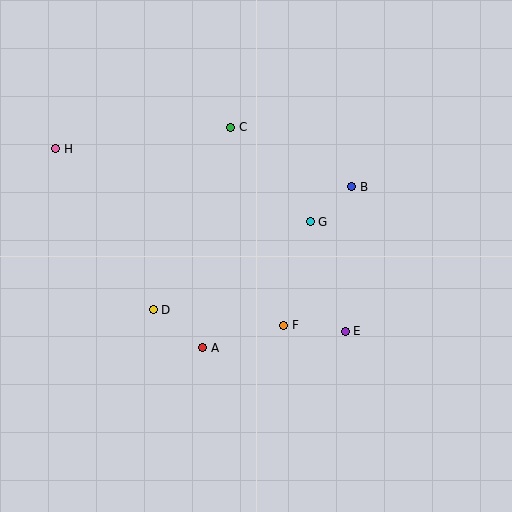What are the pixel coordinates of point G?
Point G is at (310, 222).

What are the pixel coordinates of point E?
Point E is at (345, 331).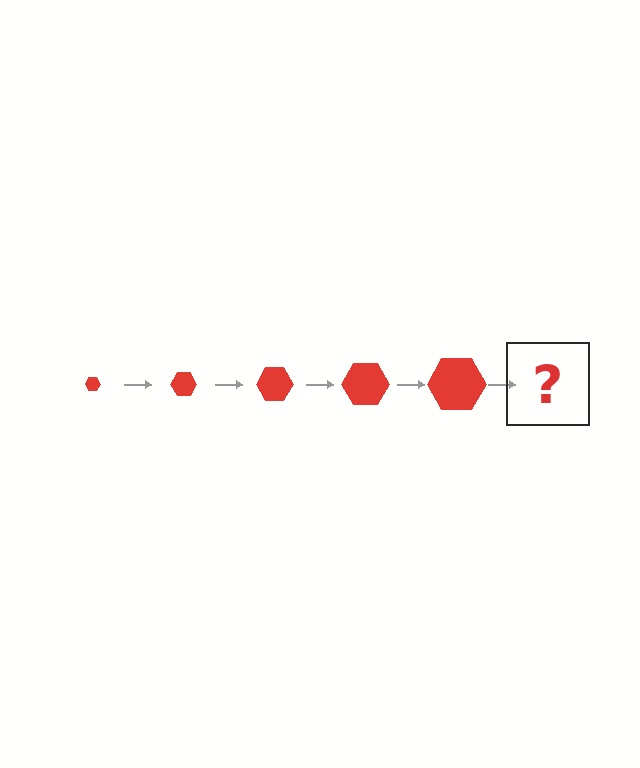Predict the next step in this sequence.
The next step is a red hexagon, larger than the previous one.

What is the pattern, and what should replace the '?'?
The pattern is that the hexagon gets progressively larger each step. The '?' should be a red hexagon, larger than the previous one.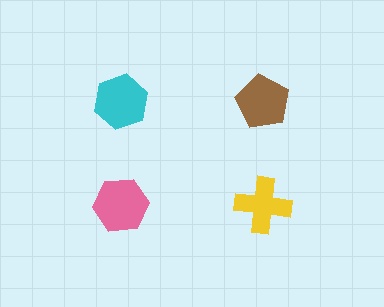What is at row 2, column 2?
A yellow cross.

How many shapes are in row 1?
2 shapes.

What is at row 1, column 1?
A cyan hexagon.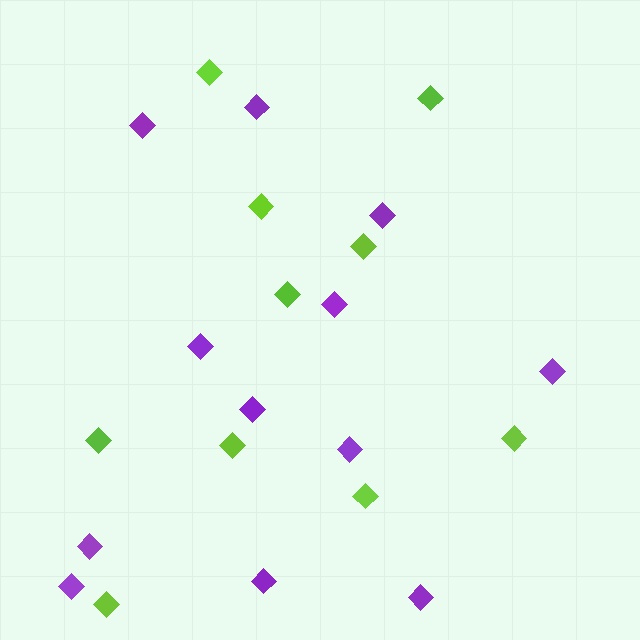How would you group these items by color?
There are 2 groups: one group of lime diamonds (10) and one group of purple diamonds (12).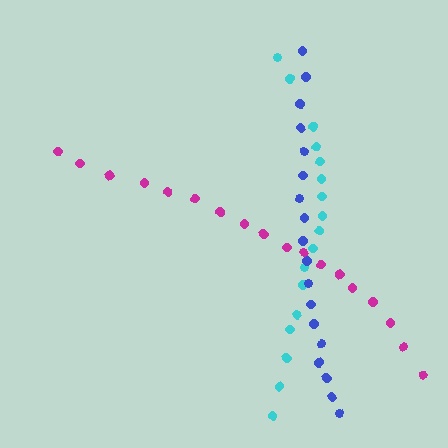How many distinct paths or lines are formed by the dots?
There are 3 distinct paths.